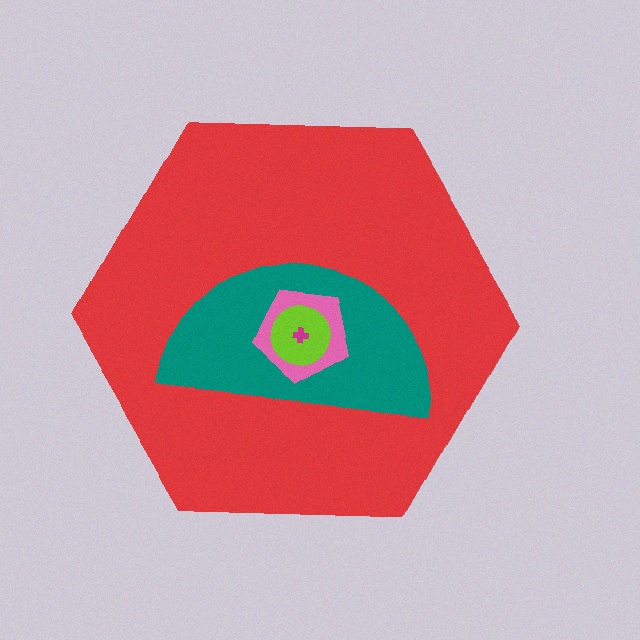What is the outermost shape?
The red hexagon.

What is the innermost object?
The magenta cross.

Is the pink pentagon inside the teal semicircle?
Yes.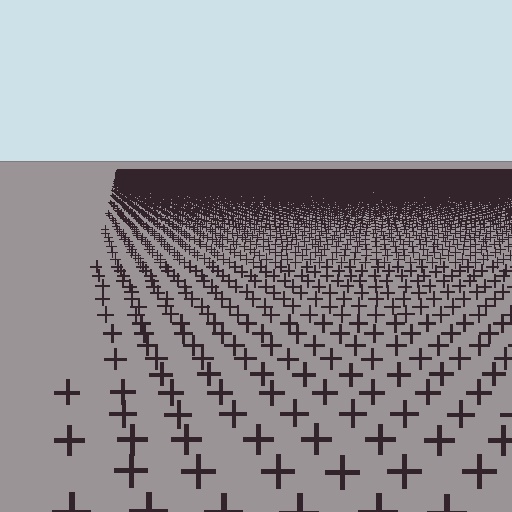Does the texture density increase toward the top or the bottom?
Density increases toward the top.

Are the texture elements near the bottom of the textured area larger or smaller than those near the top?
Larger. Near the bottom, elements are closer to the viewer and appear at a bigger on-screen size.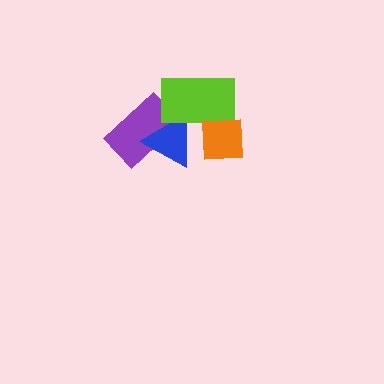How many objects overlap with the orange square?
2 objects overlap with the orange square.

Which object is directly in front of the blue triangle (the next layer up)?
The lime rectangle is directly in front of the blue triangle.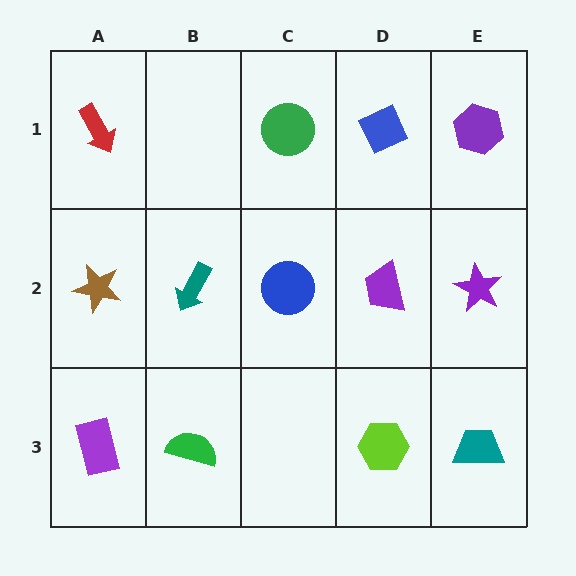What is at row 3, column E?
A teal trapezoid.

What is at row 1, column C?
A green circle.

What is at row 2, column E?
A purple star.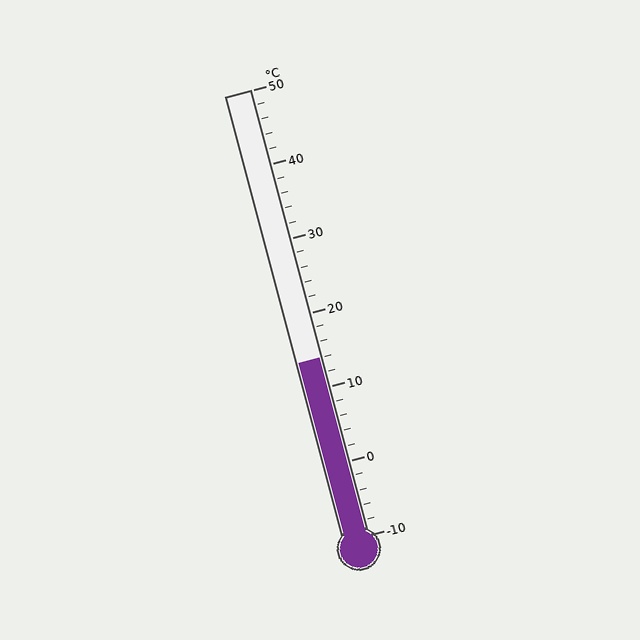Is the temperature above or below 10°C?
The temperature is above 10°C.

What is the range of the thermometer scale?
The thermometer scale ranges from -10°C to 50°C.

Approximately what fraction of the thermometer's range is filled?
The thermometer is filled to approximately 40% of its range.